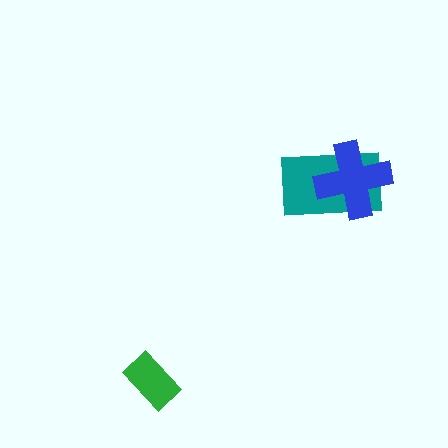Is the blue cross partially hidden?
No, no other shape covers it.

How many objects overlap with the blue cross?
1 object overlaps with the blue cross.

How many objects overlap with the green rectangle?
0 objects overlap with the green rectangle.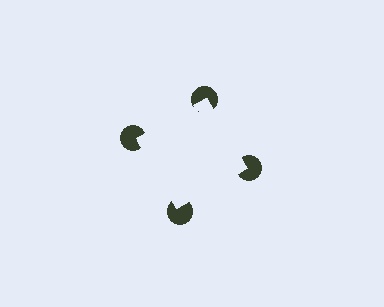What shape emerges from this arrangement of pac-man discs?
An illusory square — its edges are inferred from the aligned wedge cuts in the pac-man discs, not physically drawn.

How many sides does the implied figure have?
4 sides.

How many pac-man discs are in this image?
There are 4 — one at each vertex of the illusory square.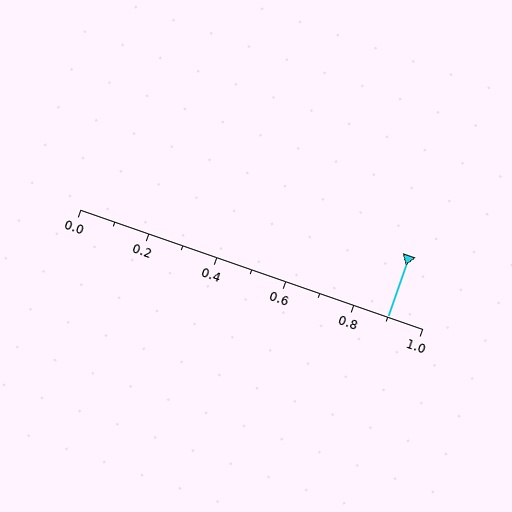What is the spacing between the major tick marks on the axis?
The major ticks are spaced 0.2 apart.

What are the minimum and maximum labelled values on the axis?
The axis runs from 0.0 to 1.0.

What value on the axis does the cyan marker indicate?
The marker indicates approximately 0.9.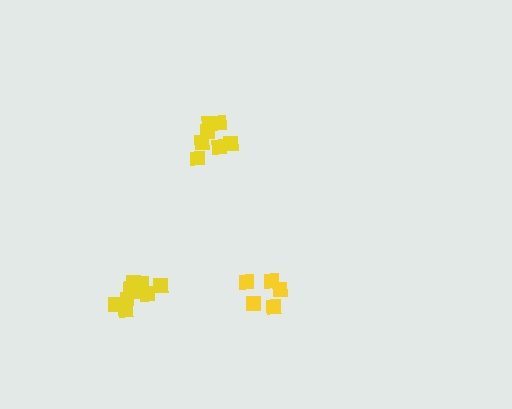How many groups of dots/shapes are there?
There are 3 groups.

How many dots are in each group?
Group 1: 5 dots, Group 2: 10 dots, Group 3: 7 dots (22 total).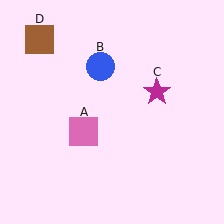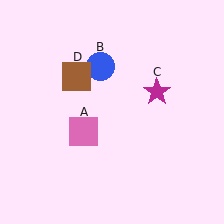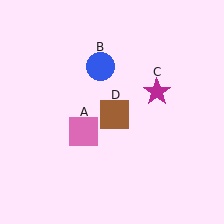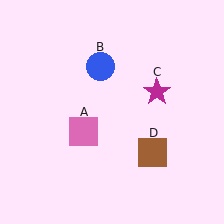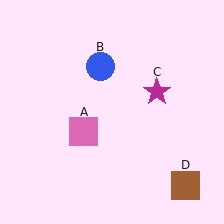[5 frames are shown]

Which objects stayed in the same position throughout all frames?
Pink square (object A) and blue circle (object B) and magenta star (object C) remained stationary.